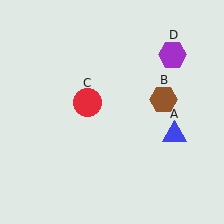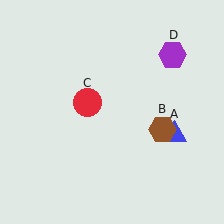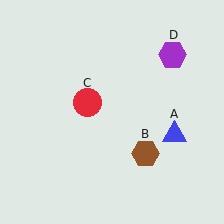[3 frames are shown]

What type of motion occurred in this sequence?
The brown hexagon (object B) rotated clockwise around the center of the scene.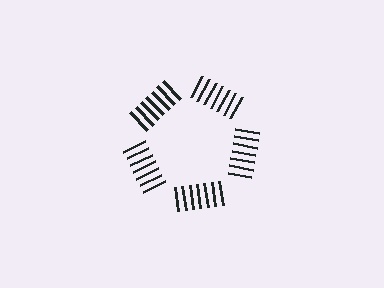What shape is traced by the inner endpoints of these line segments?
An illusory pentagon — the line segments terminate on its edges but no continuous stroke is drawn.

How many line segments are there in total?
35 — 7 along each of the 5 edges.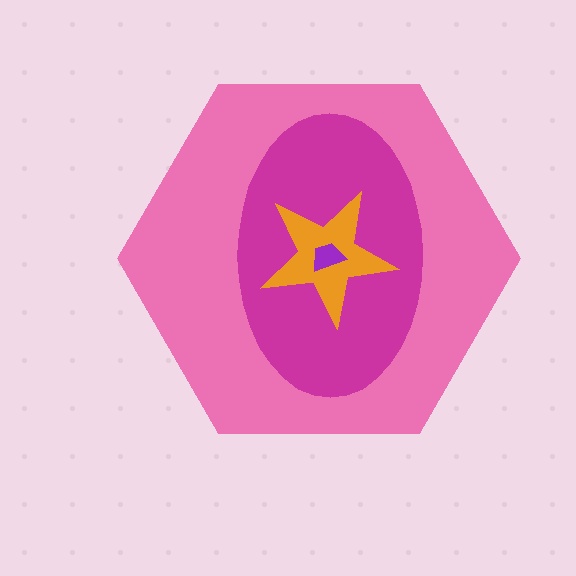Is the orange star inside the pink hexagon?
Yes.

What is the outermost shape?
The pink hexagon.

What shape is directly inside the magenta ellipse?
The orange star.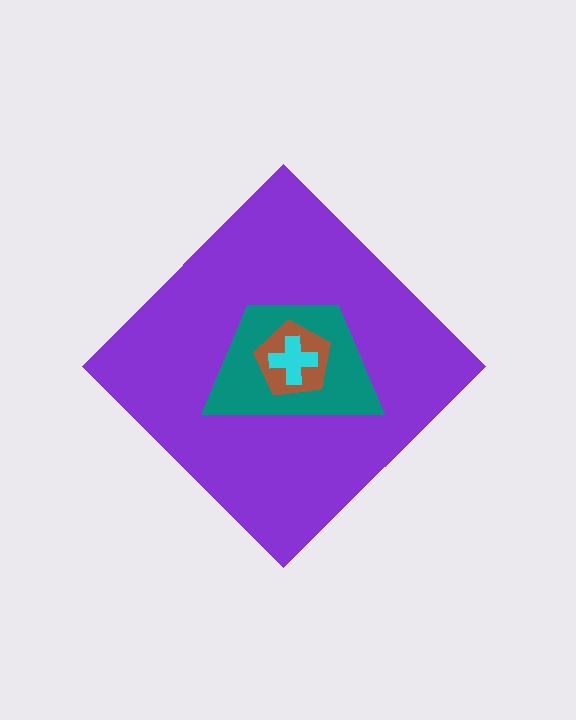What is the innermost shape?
The cyan cross.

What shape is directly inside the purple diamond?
The teal trapezoid.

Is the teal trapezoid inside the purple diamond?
Yes.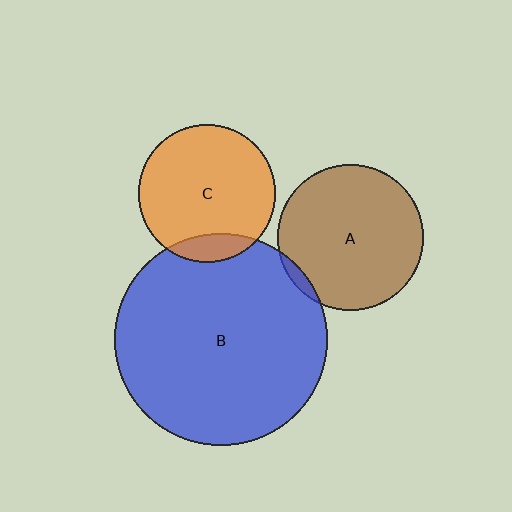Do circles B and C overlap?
Yes.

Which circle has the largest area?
Circle B (blue).